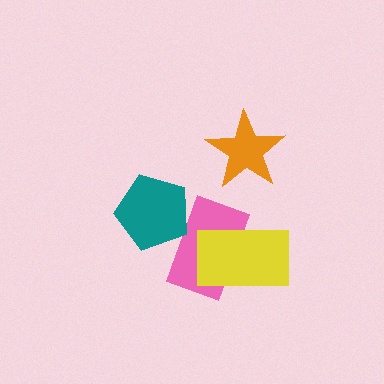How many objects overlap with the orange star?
0 objects overlap with the orange star.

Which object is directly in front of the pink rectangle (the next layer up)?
The yellow rectangle is directly in front of the pink rectangle.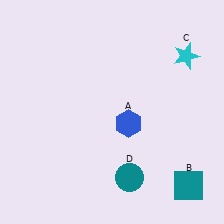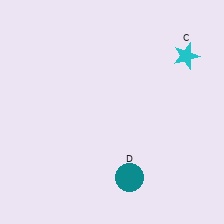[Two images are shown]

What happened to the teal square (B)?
The teal square (B) was removed in Image 2. It was in the bottom-right area of Image 1.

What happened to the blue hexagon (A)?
The blue hexagon (A) was removed in Image 2. It was in the bottom-right area of Image 1.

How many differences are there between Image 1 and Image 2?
There are 2 differences between the two images.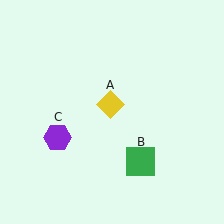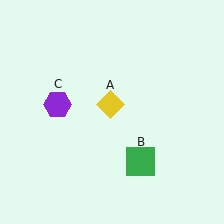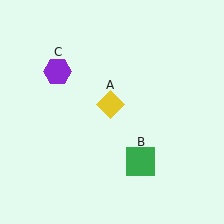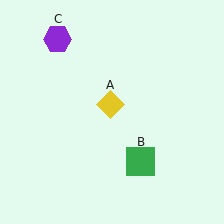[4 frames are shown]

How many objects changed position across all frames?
1 object changed position: purple hexagon (object C).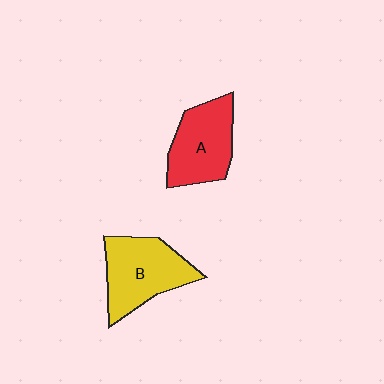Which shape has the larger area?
Shape B (yellow).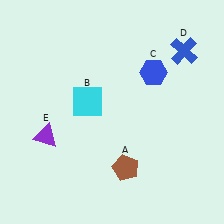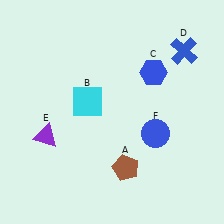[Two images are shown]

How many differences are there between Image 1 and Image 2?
There is 1 difference between the two images.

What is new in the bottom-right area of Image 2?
A blue circle (F) was added in the bottom-right area of Image 2.